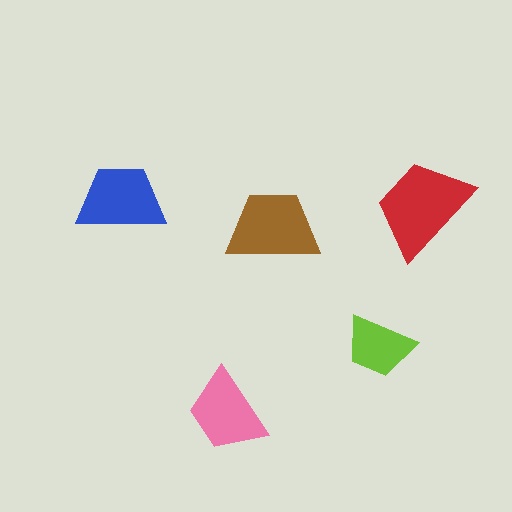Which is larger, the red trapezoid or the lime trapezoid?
The red one.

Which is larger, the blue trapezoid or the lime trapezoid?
The blue one.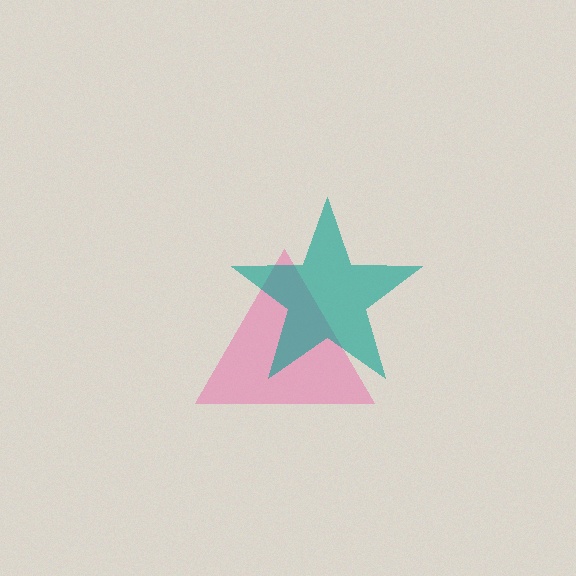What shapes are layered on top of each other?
The layered shapes are: a pink triangle, a teal star.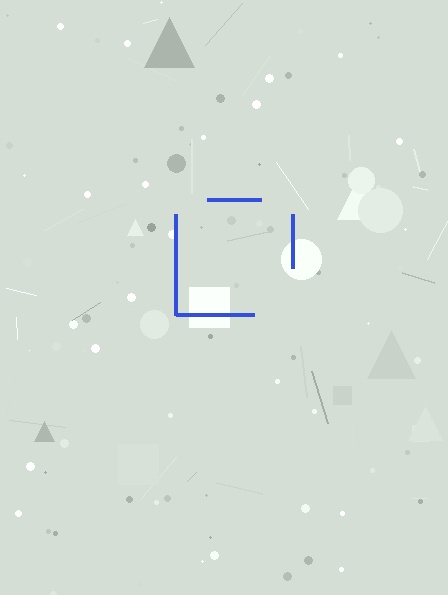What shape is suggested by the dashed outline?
The dashed outline suggests a square.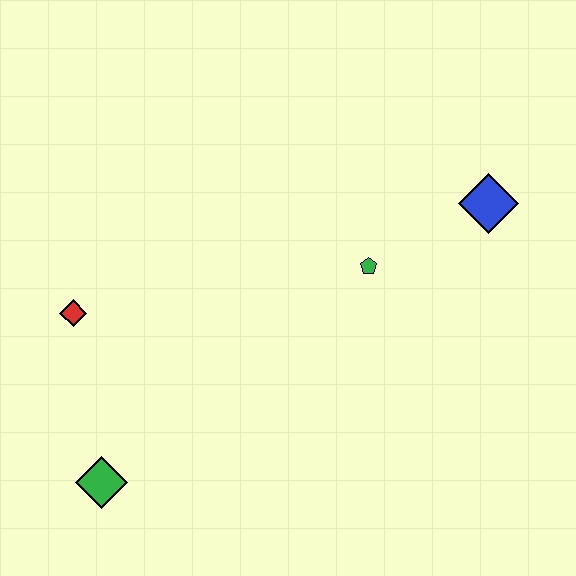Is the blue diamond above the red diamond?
Yes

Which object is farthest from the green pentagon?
The green diamond is farthest from the green pentagon.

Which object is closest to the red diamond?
The green diamond is closest to the red diamond.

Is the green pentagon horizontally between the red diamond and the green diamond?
No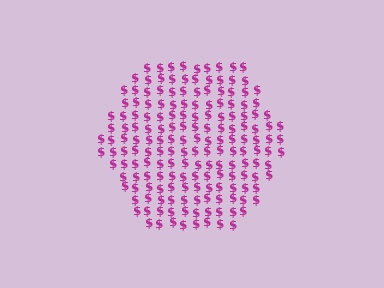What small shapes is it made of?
It is made of small dollar signs.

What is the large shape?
The large shape is a hexagon.